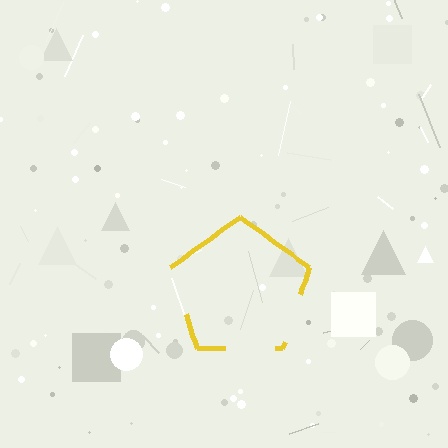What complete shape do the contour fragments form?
The contour fragments form a pentagon.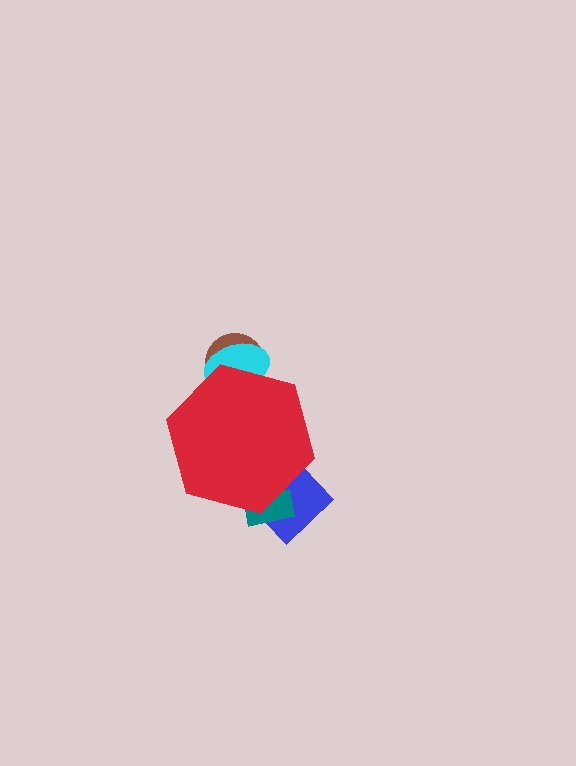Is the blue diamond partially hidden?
Yes, the blue diamond is partially hidden behind the red hexagon.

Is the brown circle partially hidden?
Yes, the brown circle is partially hidden behind the red hexagon.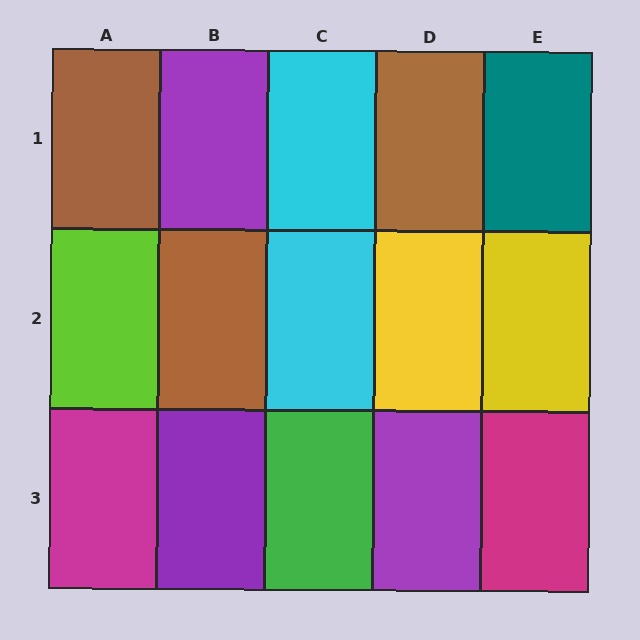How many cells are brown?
3 cells are brown.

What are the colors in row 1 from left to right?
Brown, purple, cyan, brown, teal.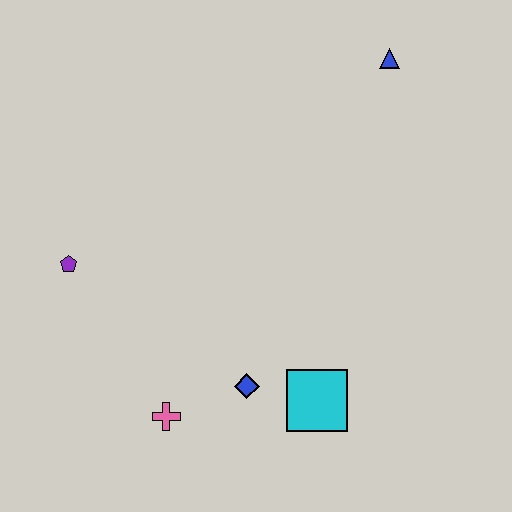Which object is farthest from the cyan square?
The blue triangle is farthest from the cyan square.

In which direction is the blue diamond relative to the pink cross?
The blue diamond is to the right of the pink cross.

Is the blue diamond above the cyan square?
Yes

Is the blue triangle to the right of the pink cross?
Yes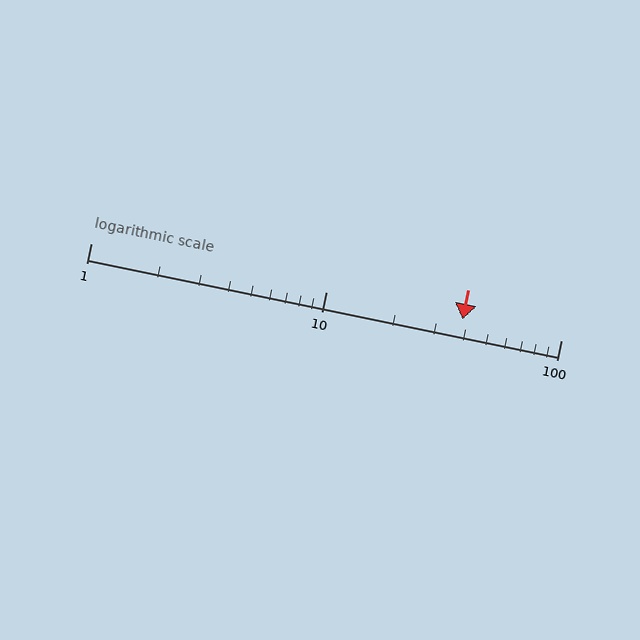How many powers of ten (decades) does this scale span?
The scale spans 2 decades, from 1 to 100.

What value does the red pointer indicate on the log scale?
The pointer indicates approximately 38.